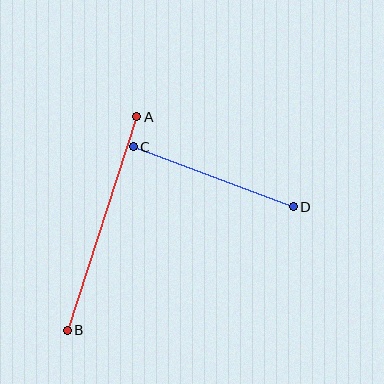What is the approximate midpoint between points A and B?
The midpoint is at approximately (102, 223) pixels.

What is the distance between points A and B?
The distance is approximately 225 pixels.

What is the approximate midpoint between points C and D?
The midpoint is at approximately (213, 177) pixels.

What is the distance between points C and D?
The distance is approximately 171 pixels.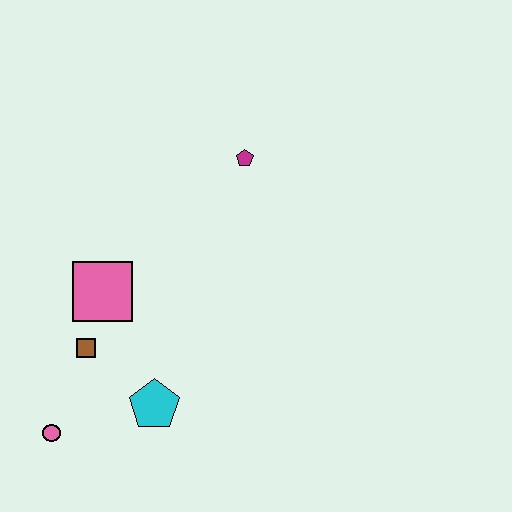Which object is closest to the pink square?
The brown square is closest to the pink square.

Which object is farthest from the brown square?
The magenta pentagon is farthest from the brown square.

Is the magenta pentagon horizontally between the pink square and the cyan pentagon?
No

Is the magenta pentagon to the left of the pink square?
No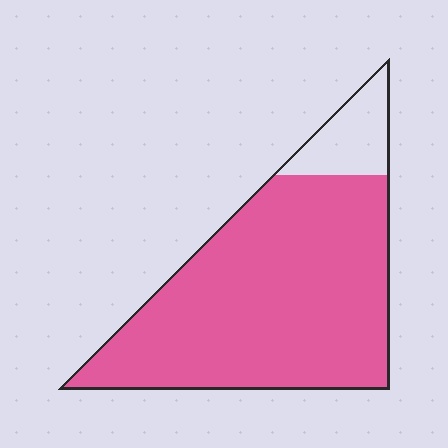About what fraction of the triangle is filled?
About seven eighths (7/8).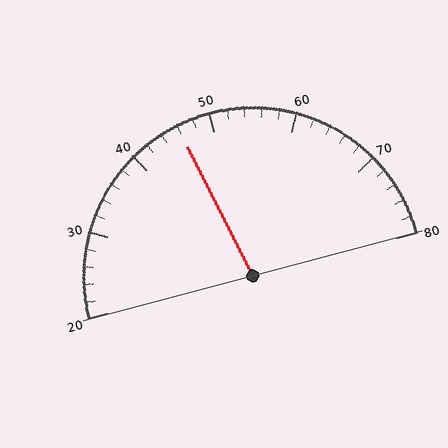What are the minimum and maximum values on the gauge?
The gauge ranges from 20 to 80.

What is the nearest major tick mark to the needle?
The nearest major tick mark is 50.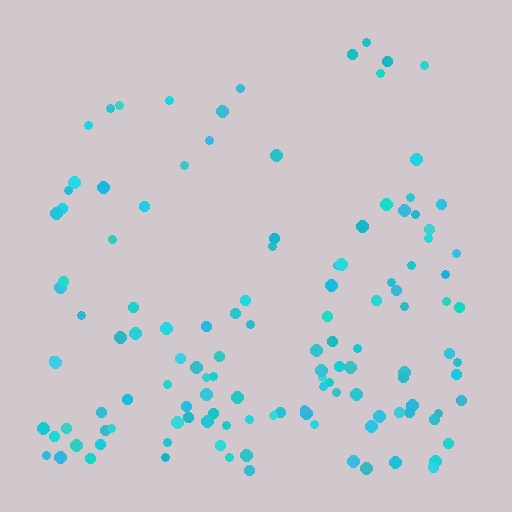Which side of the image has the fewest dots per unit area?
The top.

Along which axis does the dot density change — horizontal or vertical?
Vertical.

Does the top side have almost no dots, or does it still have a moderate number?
Still a moderate number, just noticeably fewer than the bottom.